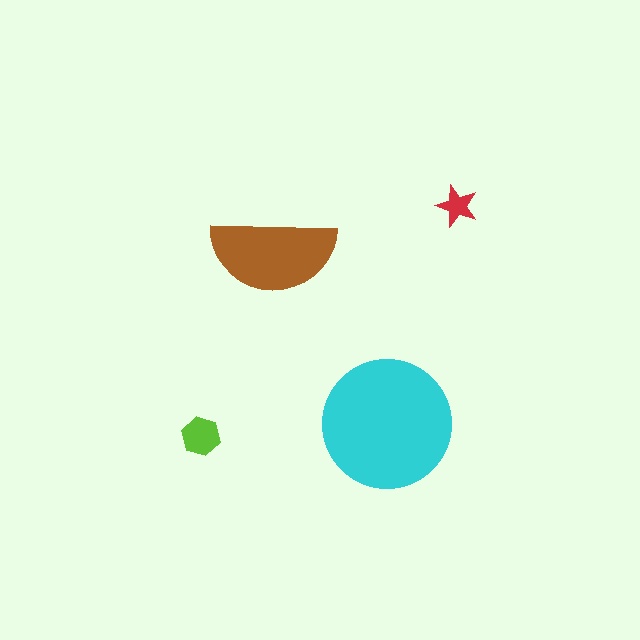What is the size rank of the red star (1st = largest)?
4th.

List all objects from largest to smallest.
The cyan circle, the brown semicircle, the lime hexagon, the red star.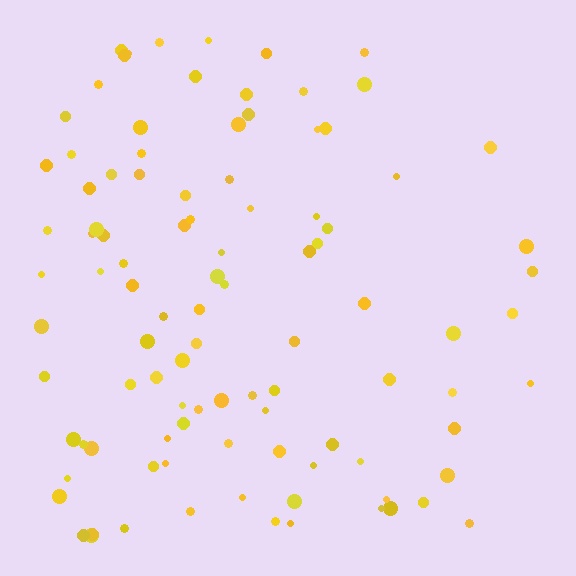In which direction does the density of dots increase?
From right to left, with the left side densest.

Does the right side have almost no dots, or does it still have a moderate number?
Still a moderate number, just noticeably fewer than the left.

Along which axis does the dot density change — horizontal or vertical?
Horizontal.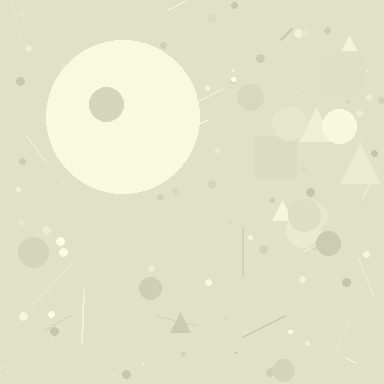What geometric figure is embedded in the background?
A circle is embedded in the background.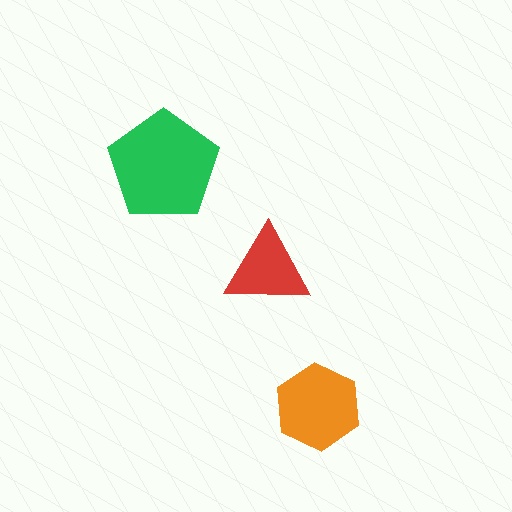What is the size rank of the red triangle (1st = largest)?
3rd.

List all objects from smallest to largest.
The red triangle, the orange hexagon, the green pentagon.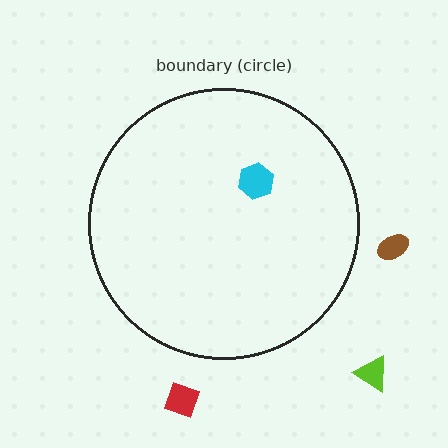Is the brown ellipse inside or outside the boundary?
Outside.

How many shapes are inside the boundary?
1 inside, 3 outside.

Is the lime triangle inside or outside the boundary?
Outside.